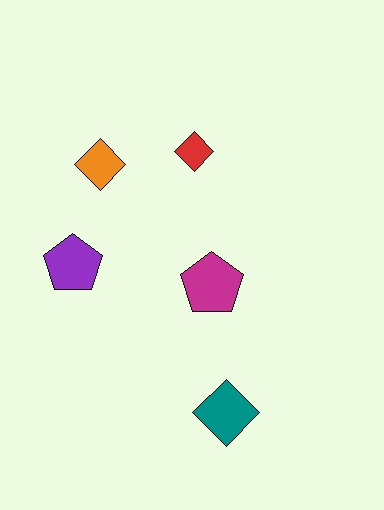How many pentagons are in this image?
There are 2 pentagons.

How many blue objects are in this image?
There are no blue objects.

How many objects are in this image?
There are 5 objects.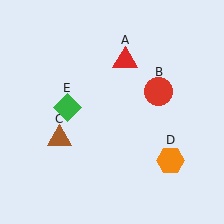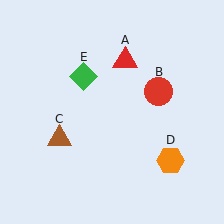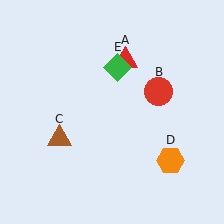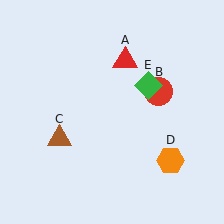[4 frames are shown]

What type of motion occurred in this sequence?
The green diamond (object E) rotated clockwise around the center of the scene.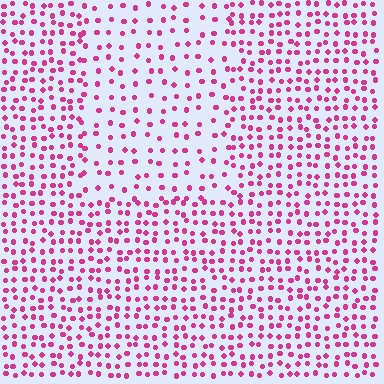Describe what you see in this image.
The image contains small magenta elements arranged at two different densities. A rectangle-shaped region is visible where the elements are less densely packed than the surrounding area.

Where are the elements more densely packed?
The elements are more densely packed outside the rectangle boundary.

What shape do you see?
I see a rectangle.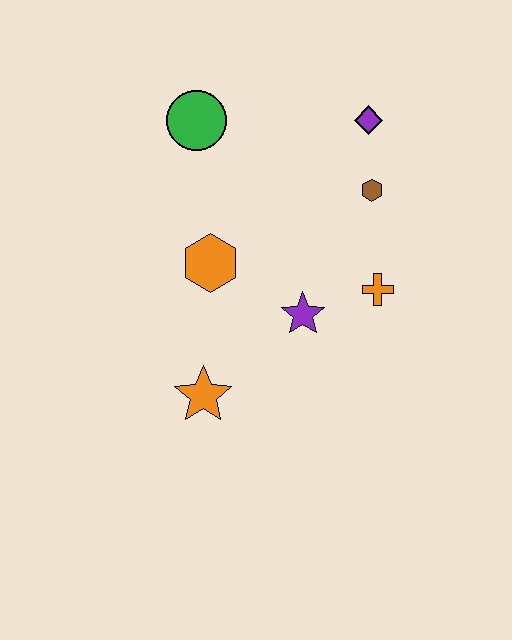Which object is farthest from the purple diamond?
The orange star is farthest from the purple diamond.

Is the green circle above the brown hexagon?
Yes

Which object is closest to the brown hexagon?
The purple diamond is closest to the brown hexagon.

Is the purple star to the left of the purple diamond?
Yes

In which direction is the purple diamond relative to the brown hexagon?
The purple diamond is above the brown hexagon.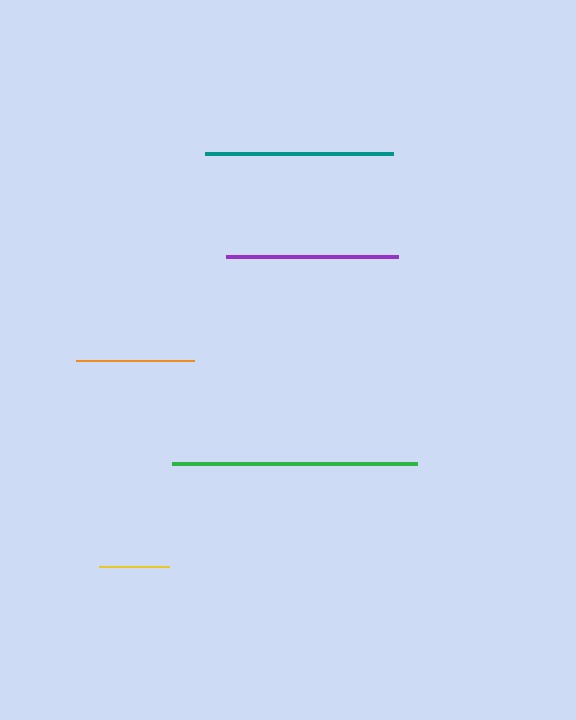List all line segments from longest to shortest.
From longest to shortest: green, teal, purple, orange, yellow.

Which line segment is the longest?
The green line is the longest at approximately 245 pixels.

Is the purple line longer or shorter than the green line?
The green line is longer than the purple line.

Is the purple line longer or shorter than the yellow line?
The purple line is longer than the yellow line.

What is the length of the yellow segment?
The yellow segment is approximately 70 pixels long.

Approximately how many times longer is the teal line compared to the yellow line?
The teal line is approximately 2.7 times the length of the yellow line.